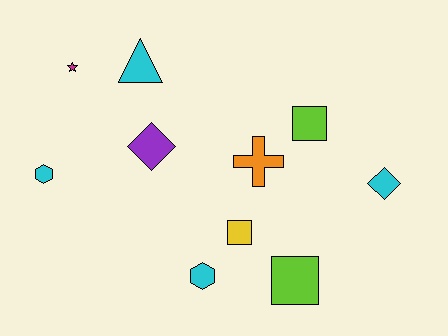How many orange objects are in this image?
There is 1 orange object.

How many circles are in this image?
There are no circles.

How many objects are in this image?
There are 10 objects.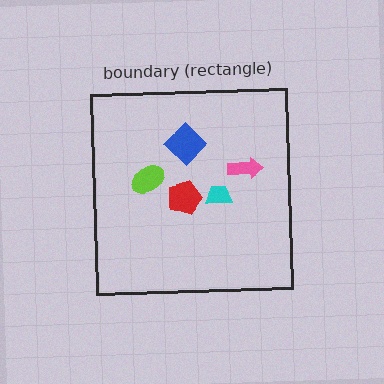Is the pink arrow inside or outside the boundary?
Inside.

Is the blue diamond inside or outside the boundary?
Inside.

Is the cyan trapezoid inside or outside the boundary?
Inside.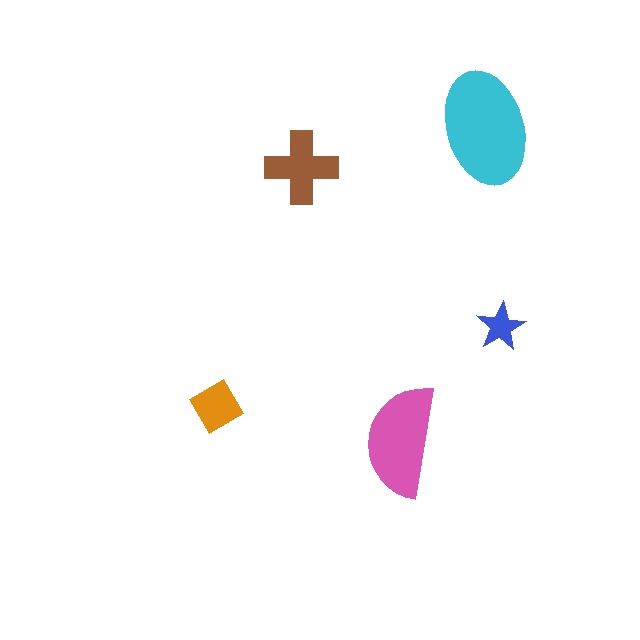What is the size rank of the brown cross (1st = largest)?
3rd.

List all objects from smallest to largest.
The blue star, the orange diamond, the brown cross, the pink semicircle, the cyan ellipse.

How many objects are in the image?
There are 5 objects in the image.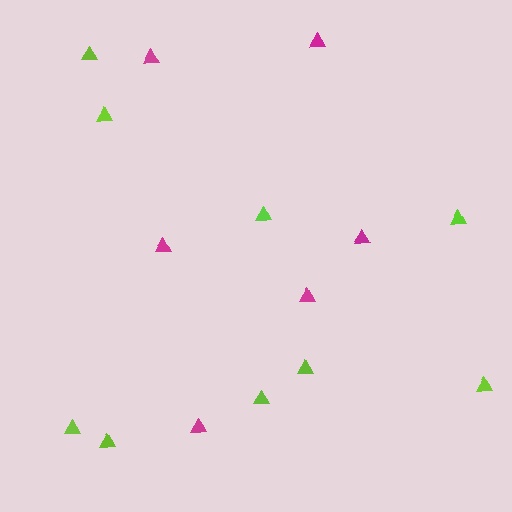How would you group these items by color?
There are 2 groups: one group of lime triangles (9) and one group of magenta triangles (6).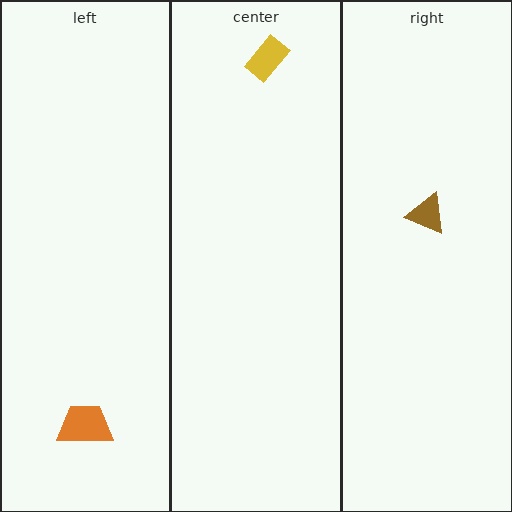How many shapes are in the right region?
1.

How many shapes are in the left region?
1.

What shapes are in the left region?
The orange trapezoid.